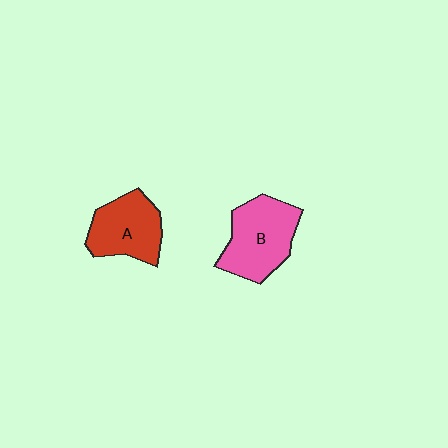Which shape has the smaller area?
Shape A (red).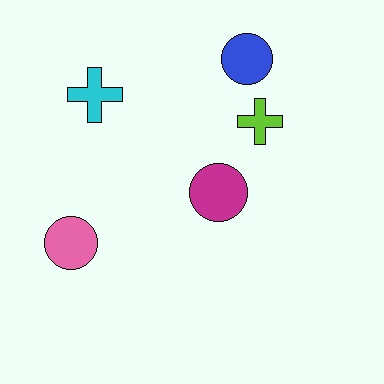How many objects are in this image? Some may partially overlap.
There are 5 objects.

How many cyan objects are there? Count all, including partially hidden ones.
There is 1 cyan object.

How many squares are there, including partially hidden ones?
There are no squares.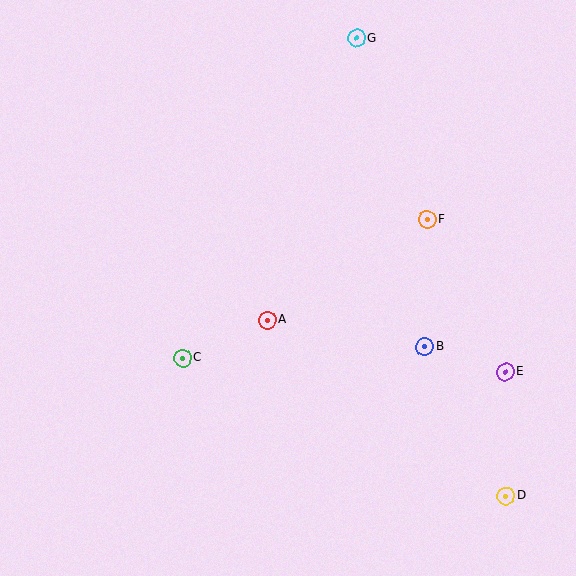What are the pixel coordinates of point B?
Point B is at (425, 347).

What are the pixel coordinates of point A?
Point A is at (267, 320).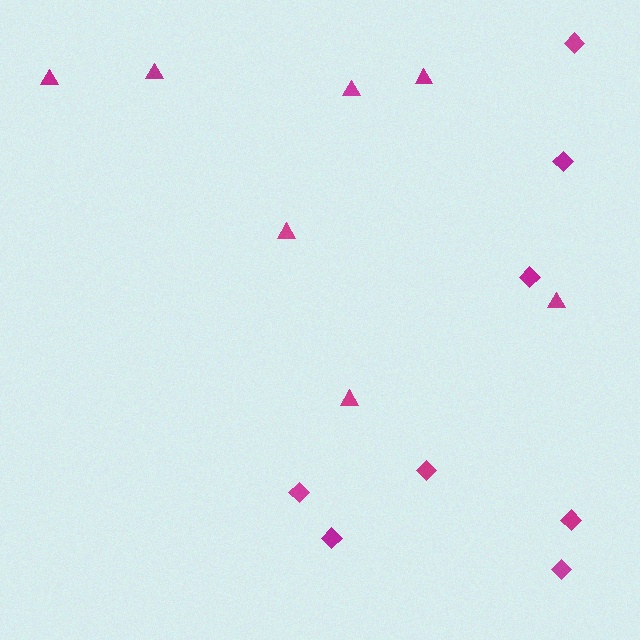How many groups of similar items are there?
There are 2 groups: one group of diamonds (8) and one group of triangles (7).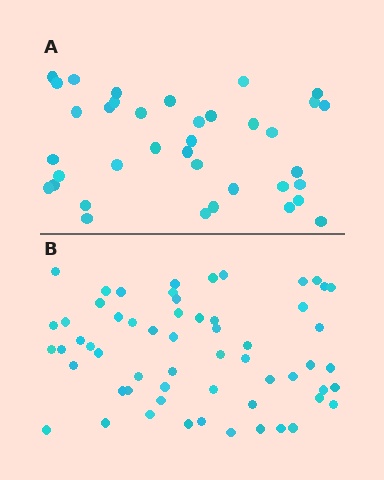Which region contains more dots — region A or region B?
Region B (the bottom region) has more dots.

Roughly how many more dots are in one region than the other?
Region B has approximately 20 more dots than region A.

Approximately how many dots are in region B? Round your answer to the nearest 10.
About 60 dots. (The exact count is 59, which rounds to 60.)